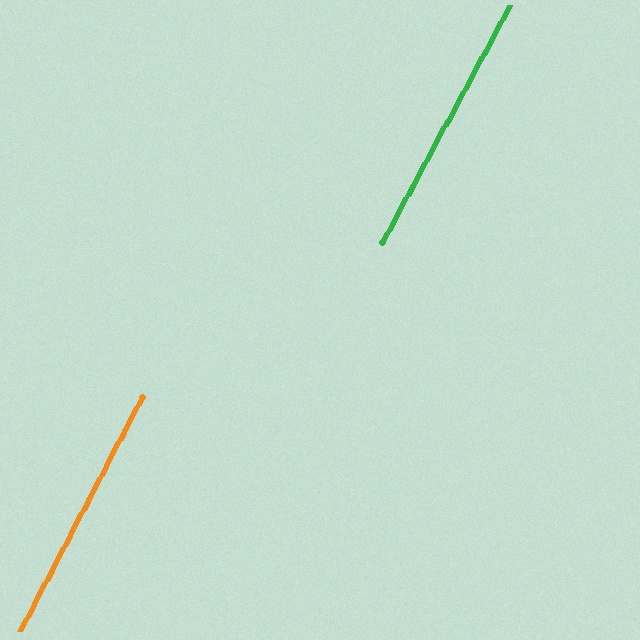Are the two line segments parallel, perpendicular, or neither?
Parallel — their directions differ by only 0.8°.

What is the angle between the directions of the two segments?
Approximately 1 degree.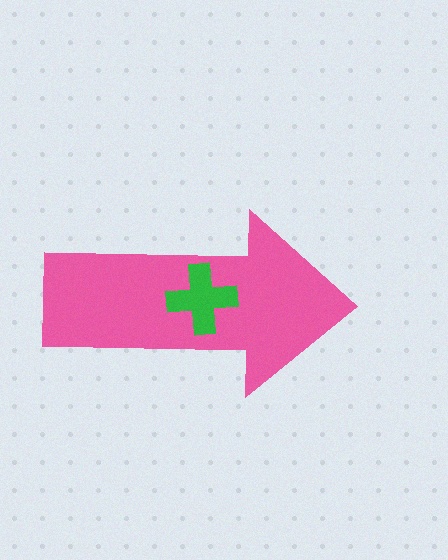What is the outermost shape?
The pink arrow.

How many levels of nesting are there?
2.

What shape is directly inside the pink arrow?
The green cross.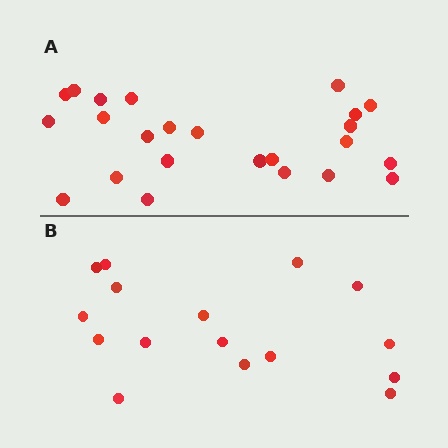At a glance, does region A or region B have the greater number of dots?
Region A (the top region) has more dots.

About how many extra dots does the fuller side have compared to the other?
Region A has roughly 8 or so more dots than region B.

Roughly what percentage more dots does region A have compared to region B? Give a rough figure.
About 50% more.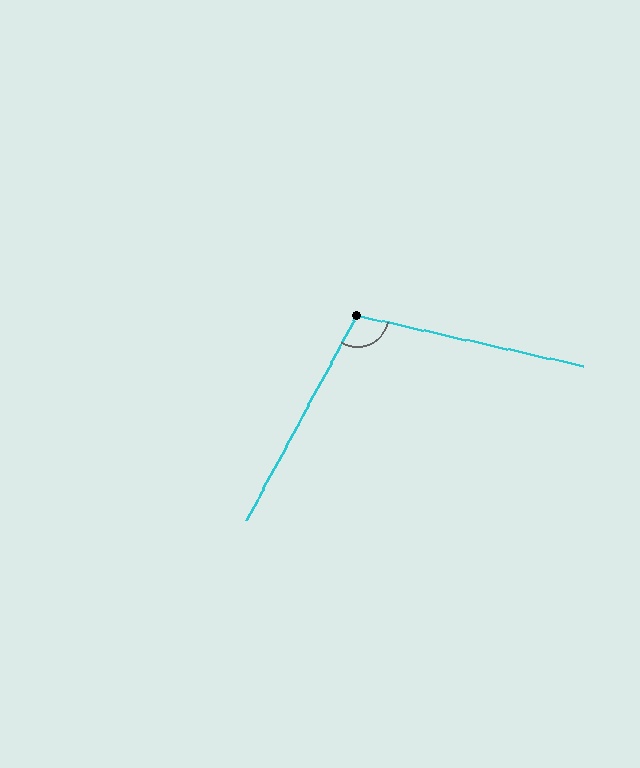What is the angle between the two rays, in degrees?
Approximately 106 degrees.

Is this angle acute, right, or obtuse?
It is obtuse.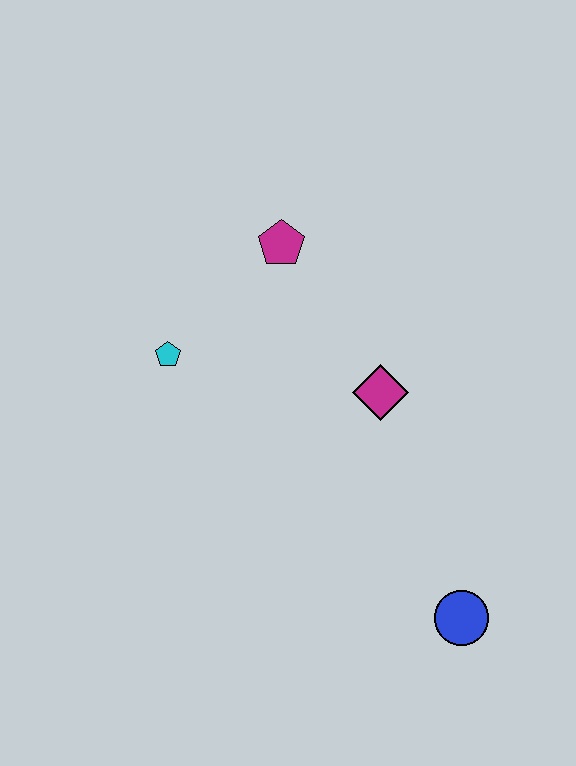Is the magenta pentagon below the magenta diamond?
No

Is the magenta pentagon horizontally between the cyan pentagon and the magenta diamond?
Yes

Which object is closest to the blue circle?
The magenta diamond is closest to the blue circle.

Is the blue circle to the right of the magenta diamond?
Yes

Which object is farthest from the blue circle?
The magenta pentagon is farthest from the blue circle.